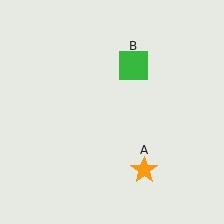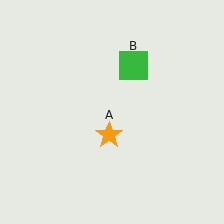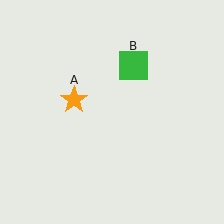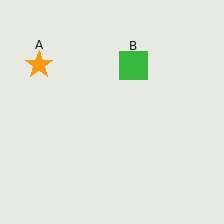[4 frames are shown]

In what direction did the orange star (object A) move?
The orange star (object A) moved up and to the left.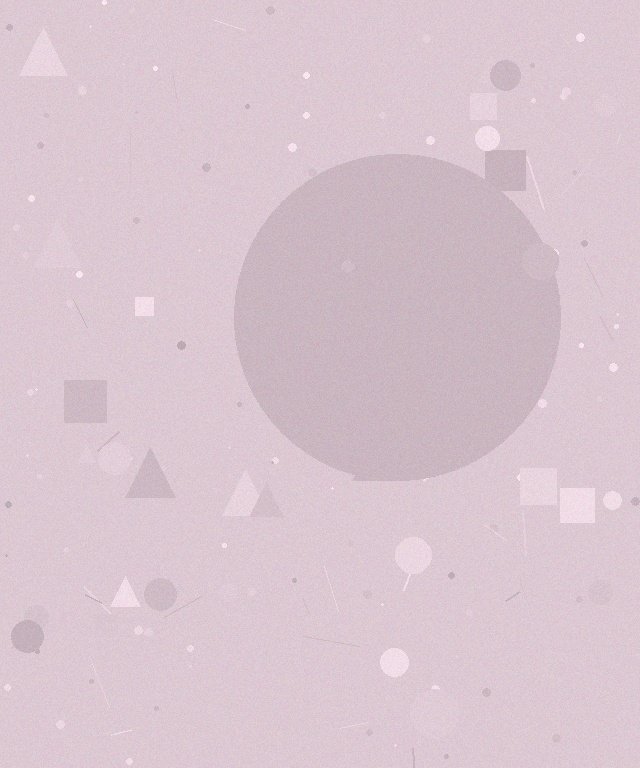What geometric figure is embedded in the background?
A circle is embedded in the background.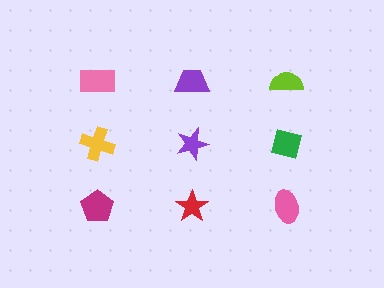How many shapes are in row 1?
3 shapes.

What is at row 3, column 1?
A magenta pentagon.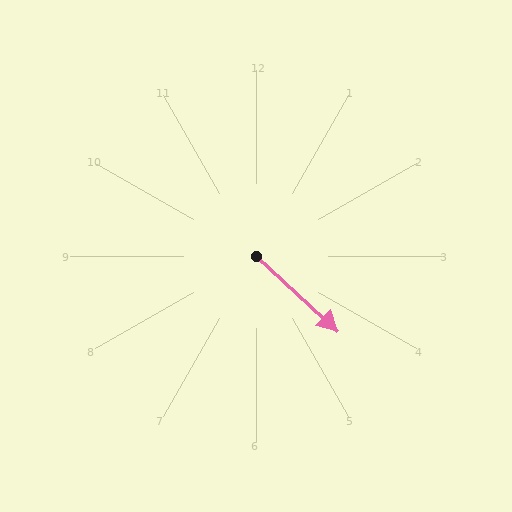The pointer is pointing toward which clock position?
Roughly 4 o'clock.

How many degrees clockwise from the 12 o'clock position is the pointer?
Approximately 133 degrees.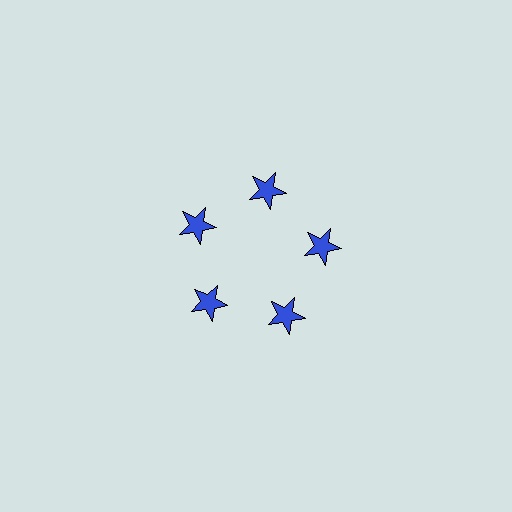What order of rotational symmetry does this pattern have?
This pattern has 5-fold rotational symmetry.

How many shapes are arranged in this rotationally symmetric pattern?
There are 5 shapes, arranged in 5 groups of 1.